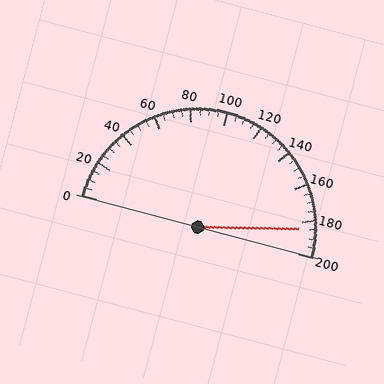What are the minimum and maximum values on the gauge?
The gauge ranges from 0 to 200.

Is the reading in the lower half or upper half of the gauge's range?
The reading is in the upper half of the range (0 to 200).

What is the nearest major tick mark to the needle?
The nearest major tick mark is 180.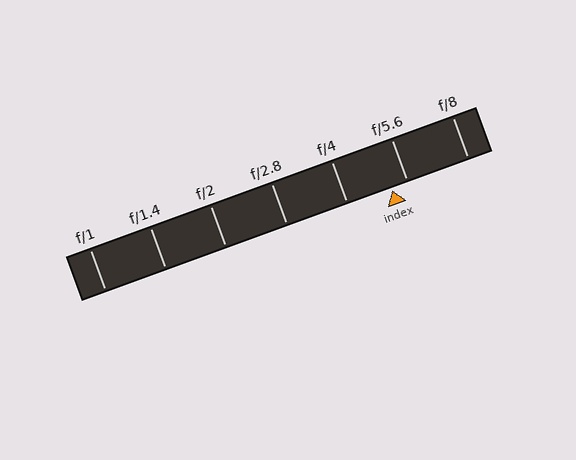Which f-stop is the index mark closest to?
The index mark is closest to f/5.6.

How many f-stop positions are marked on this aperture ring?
There are 7 f-stop positions marked.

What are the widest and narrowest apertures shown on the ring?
The widest aperture shown is f/1 and the narrowest is f/8.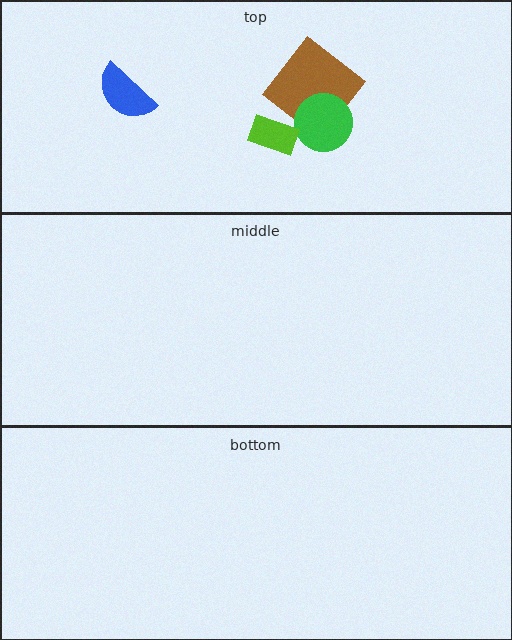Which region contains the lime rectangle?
The top region.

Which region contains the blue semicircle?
The top region.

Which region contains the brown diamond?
The top region.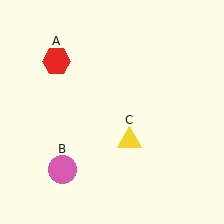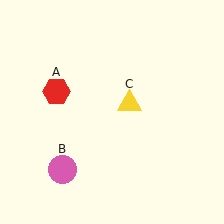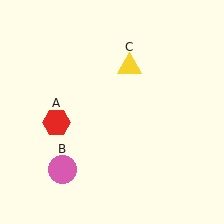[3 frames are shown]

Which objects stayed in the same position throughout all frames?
Pink circle (object B) remained stationary.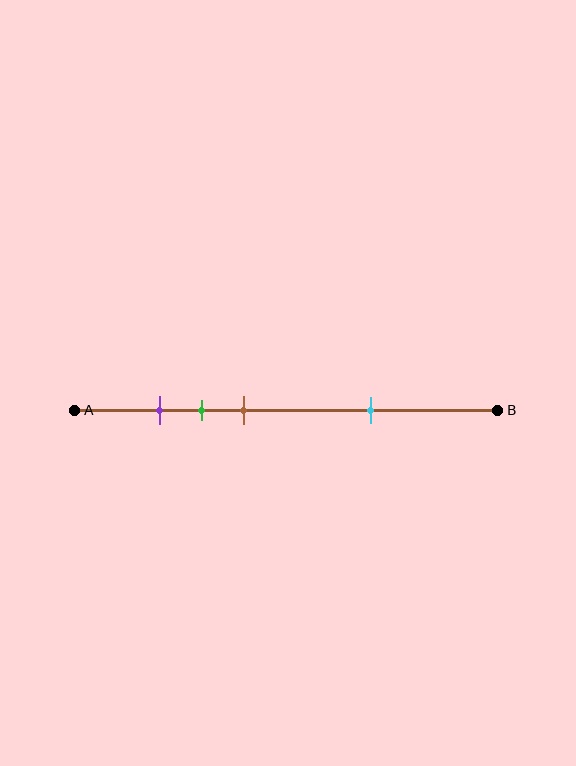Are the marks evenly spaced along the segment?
No, the marks are not evenly spaced.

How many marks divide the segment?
There are 4 marks dividing the segment.